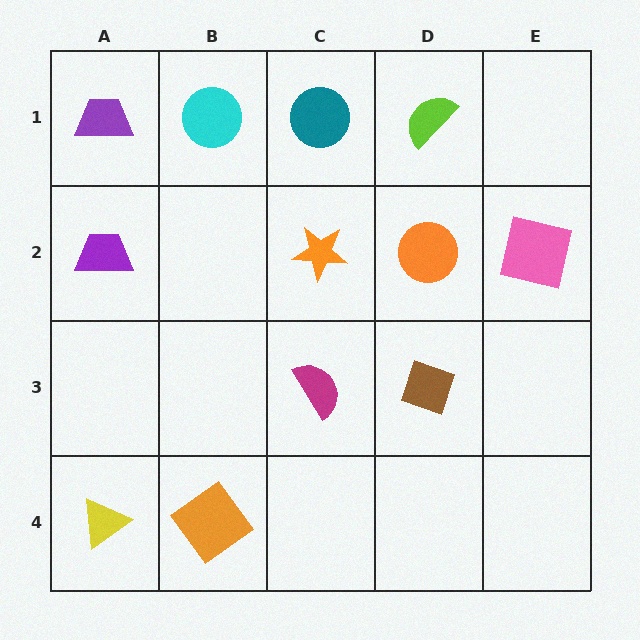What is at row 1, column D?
A lime semicircle.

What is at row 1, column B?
A cyan circle.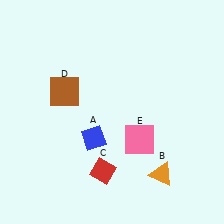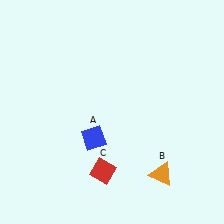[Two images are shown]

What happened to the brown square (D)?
The brown square (D) was removed in Image 2. It was in the top-left area of Image 1.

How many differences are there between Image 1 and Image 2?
There are 2 differences between the two images.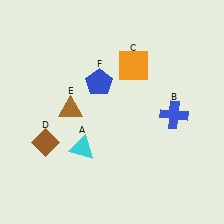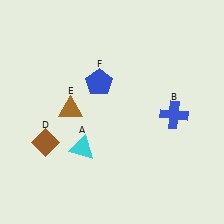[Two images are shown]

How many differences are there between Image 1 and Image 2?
There is 1 difference between the two images.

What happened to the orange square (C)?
The orange square (C) was removed in Image 2. It was in the top-right area of Image 1.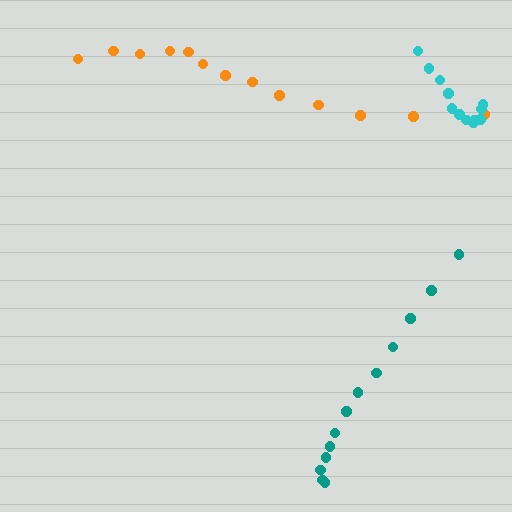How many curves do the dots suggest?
There are 3 distinct paths.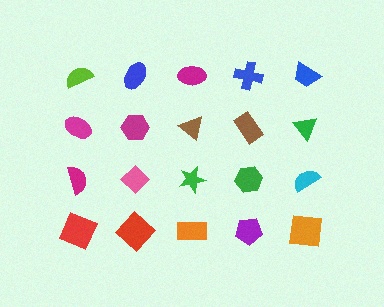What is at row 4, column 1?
A red square.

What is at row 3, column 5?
A cyan semicircle.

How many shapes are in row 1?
5 shapes.